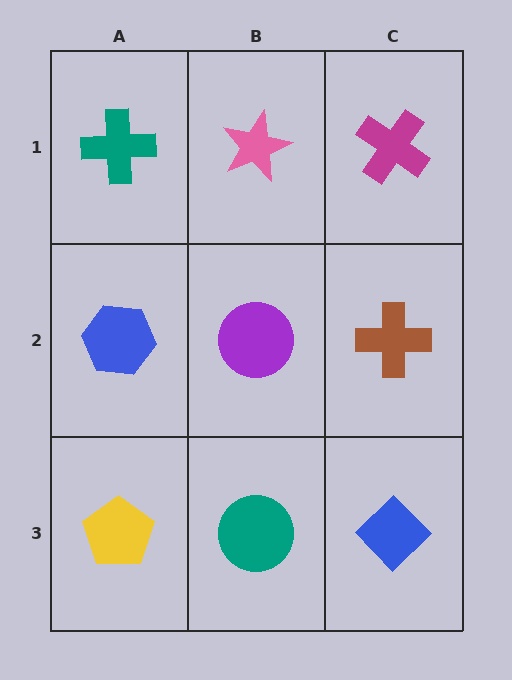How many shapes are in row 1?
3 shapes.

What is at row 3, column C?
A blue diamond.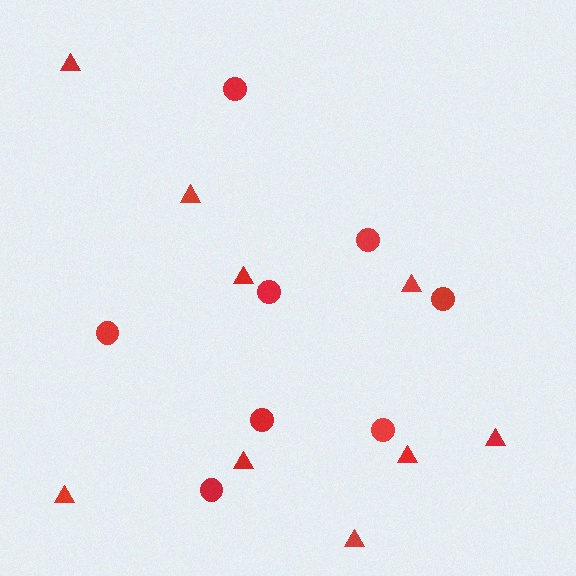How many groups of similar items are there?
There are 2 groups: one group of triangles (9) and one group of circles (8).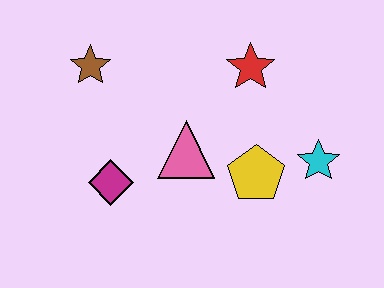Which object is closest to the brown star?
The magenta diamond is closest to the brown star.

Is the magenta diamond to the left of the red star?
Yes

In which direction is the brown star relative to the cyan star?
The brown star is to the left of the cyan star.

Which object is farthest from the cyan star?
The brown star is farthest from the cyan star.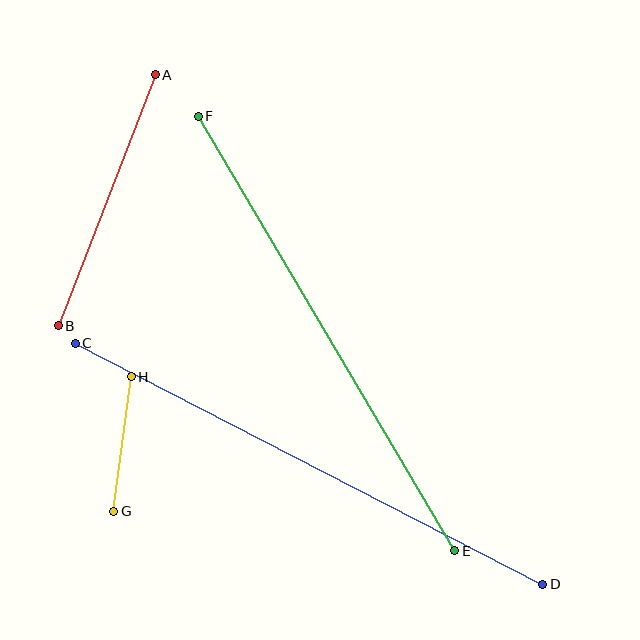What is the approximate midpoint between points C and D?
The midpoint is at approximately (309, 464) pixels.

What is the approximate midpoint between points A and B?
The midpoint is at approximately (107, 200) pixels.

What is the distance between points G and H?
The distance is approximately 136 pixels.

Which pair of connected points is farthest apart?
Points C and D are farthest apart.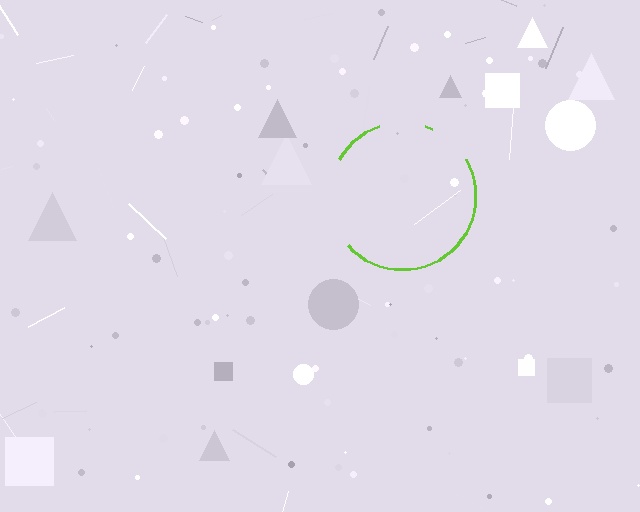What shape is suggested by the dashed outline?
The dashed outline suggests a circle.